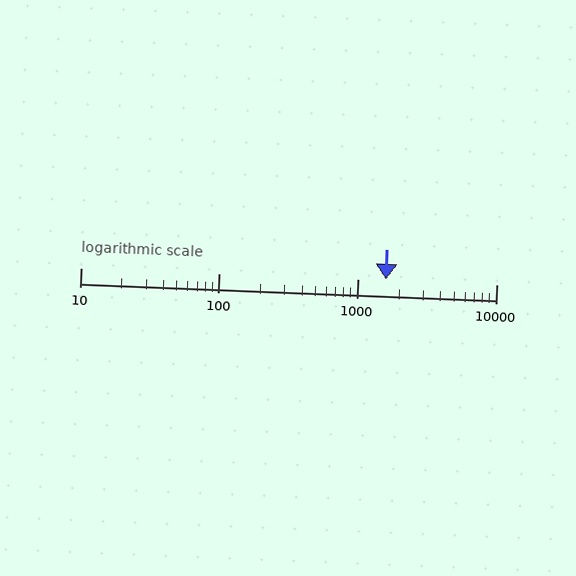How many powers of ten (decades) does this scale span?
The scale spans 3 decades, from 10 to 10000.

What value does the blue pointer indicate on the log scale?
The pointer indicates approximately 1600.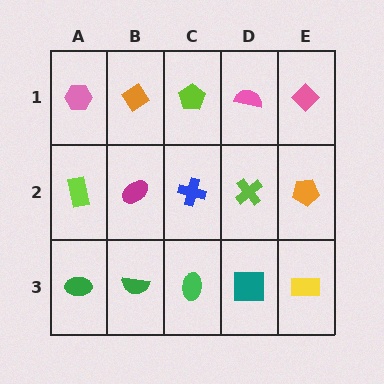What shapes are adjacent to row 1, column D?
A lime cross (row 2, column D), a lime pentagon (row 1, column C), a pink diamond (row 1, column E).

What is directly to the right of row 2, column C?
A lime cross.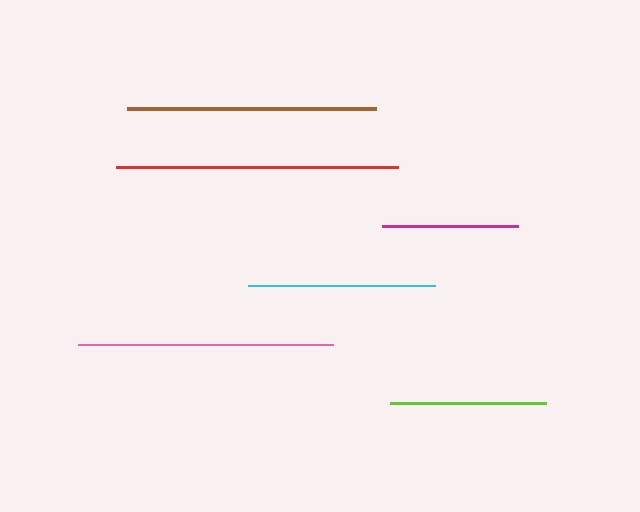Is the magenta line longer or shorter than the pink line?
The pink line is longer than the magenta line.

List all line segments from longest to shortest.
From longest to shortest: red, pink, brown, cyan, lime, magenta.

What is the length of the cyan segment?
The cyan segment is approximately 188 pixels long.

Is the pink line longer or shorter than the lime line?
The pink line is longer than the lime line.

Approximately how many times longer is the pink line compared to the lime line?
The pink line is approximately 1.6 times the length of the lime line.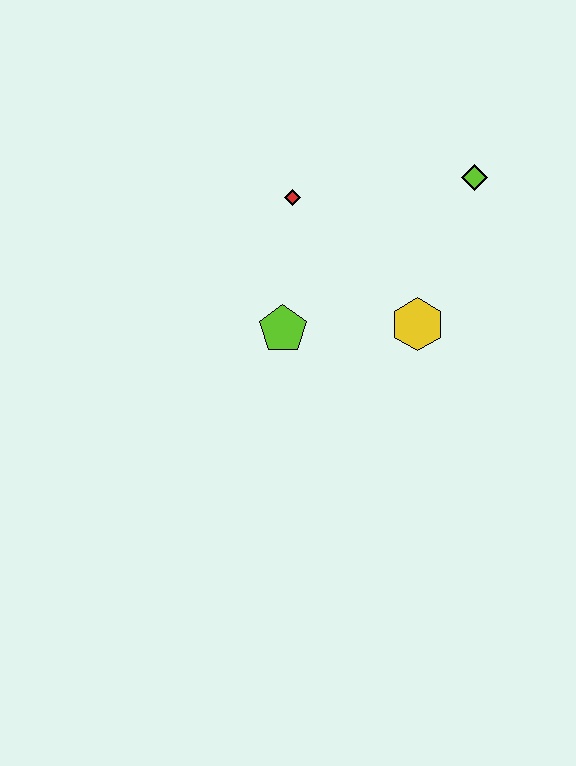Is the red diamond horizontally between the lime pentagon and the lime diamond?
Yes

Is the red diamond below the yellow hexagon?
No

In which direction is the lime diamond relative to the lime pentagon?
The lime diamond is to the right of the lime pentagon.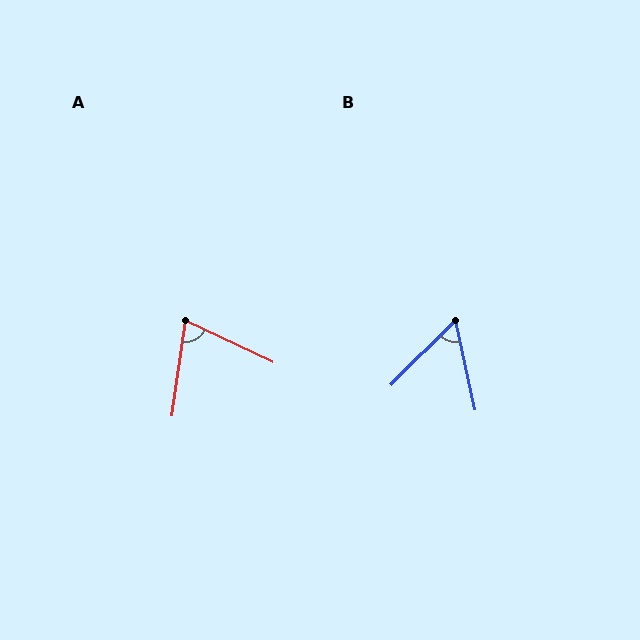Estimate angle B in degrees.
Approximately 57 degrees.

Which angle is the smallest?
B, at approximately 57 degrees.